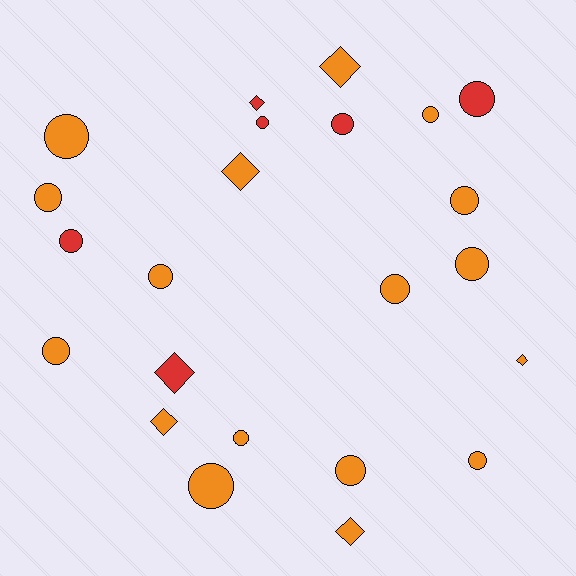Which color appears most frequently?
Orange, with 17 objects.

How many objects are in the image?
There are 23 objects.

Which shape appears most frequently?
Circle, with 16 objects.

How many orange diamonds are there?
There are 5 orange diamonds.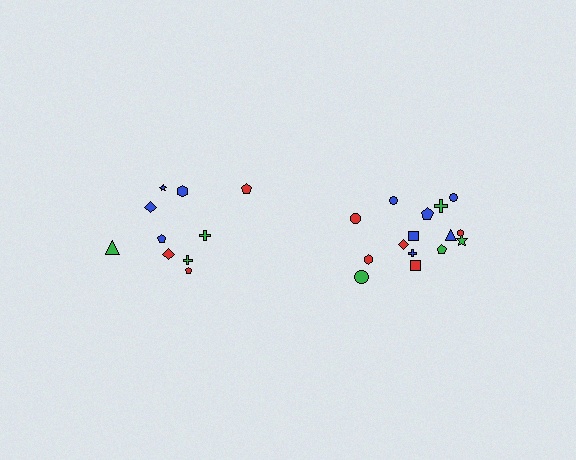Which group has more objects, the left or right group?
The right group.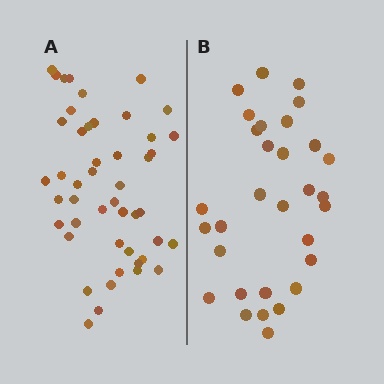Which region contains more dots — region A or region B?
Region A (the left region) has more dots.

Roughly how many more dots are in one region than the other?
Region A has approximately 15 more dots than region B.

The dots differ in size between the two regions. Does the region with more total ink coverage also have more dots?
No. Region B has more total ink coverage because its dots are larger, but region A actually contains more individual dots. Total area can be misleading — the number of items is what matters here.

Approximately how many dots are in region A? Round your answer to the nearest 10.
About 50 dots. (The exact count is 47, which rounds to 50.)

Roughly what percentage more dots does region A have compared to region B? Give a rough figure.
About 50% more.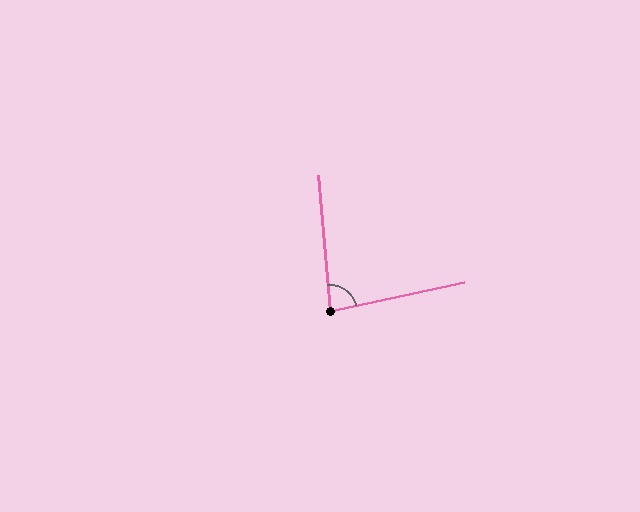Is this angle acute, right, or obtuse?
It is acute.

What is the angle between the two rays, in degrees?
Approximately 83 degrees.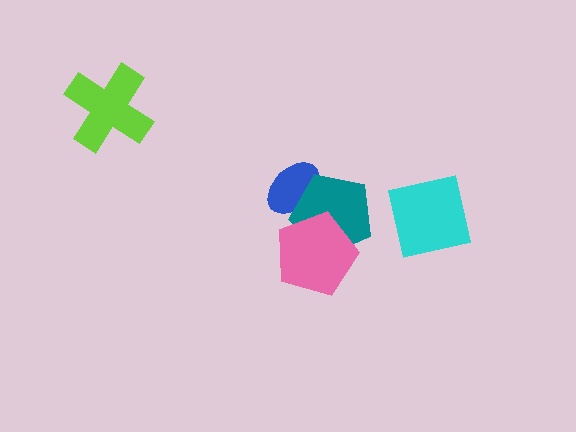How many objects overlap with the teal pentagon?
2 objects overlap with the teal pentagon.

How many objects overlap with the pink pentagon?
1 object overlaps with the pink pentagon.